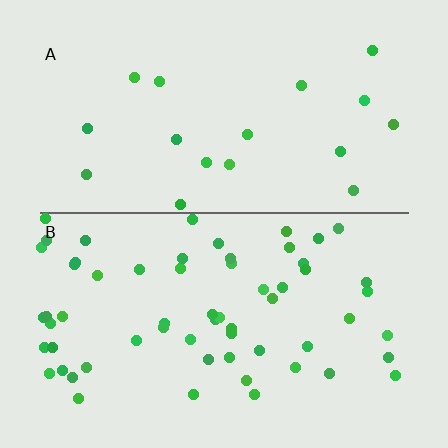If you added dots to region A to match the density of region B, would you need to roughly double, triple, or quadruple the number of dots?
Approximately triple.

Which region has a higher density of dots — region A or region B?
B (the bottom).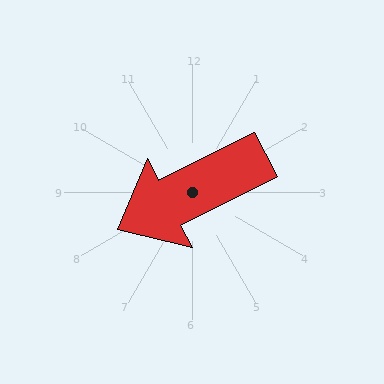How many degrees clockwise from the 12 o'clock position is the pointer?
Approximately 243 degrees.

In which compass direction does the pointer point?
Southwest.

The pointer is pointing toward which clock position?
Roughly 8 o'clock.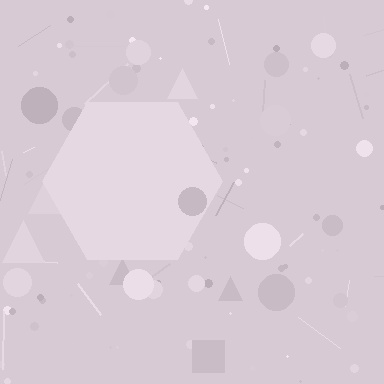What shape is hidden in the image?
A hexagon is hidden in the image.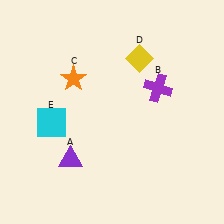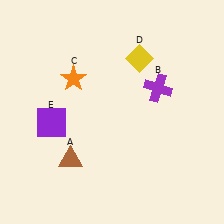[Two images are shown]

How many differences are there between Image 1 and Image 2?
There are 2 differences between the two images.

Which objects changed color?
A changed from purple to brown. E changed from cyan to purple.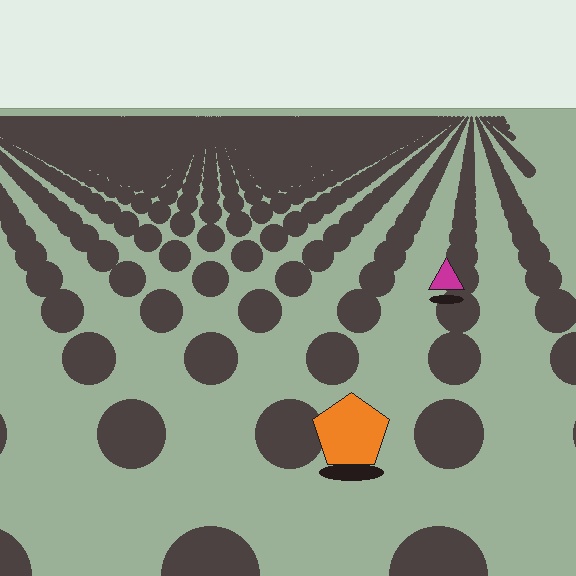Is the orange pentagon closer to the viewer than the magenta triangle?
Yes. The orange pentagon is closer — you can tell from the texture gradient: the ground texture is coarser near it.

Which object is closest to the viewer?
The orange pentagon is closest. The texture marks near it are larger and more spread out.